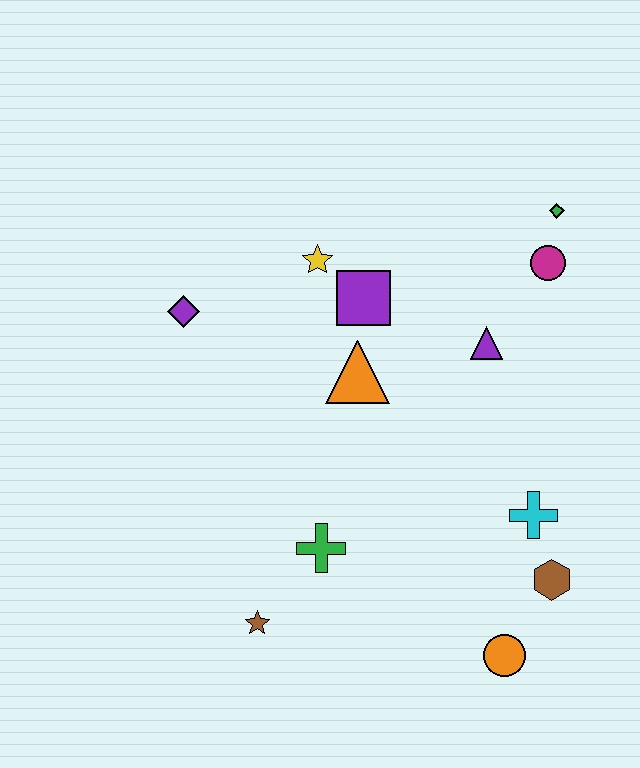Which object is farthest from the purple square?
The orange circle is farthest from the purple square.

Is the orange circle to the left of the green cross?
No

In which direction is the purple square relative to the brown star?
The purple square is above the brown star.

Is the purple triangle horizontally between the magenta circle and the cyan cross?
No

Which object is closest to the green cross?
The brown star is closest to the green cross.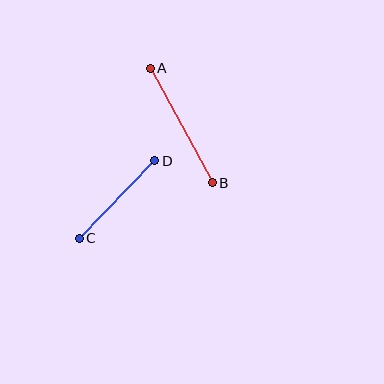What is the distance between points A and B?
The distance is approximately 130 pixels.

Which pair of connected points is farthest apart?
Points A and B are farthest apart.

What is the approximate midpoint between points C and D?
The midpoint is at approximately (117, 199) pixels.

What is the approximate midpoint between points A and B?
The midpoint is at approximately (181, 125) pixels.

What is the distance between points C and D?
The distance is approximately 108 pixels.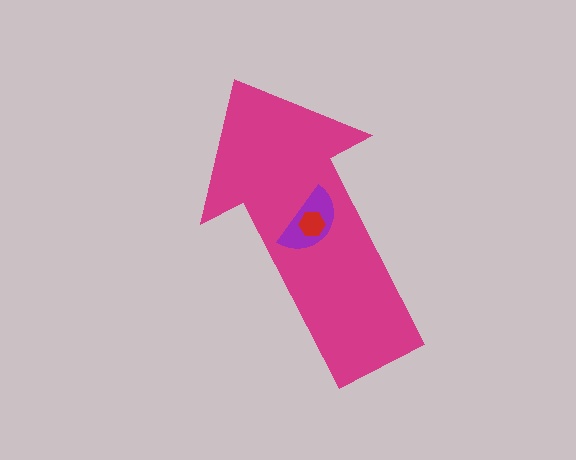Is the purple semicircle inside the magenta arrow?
Yes.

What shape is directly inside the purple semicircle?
The red hexagon.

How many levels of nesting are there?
3.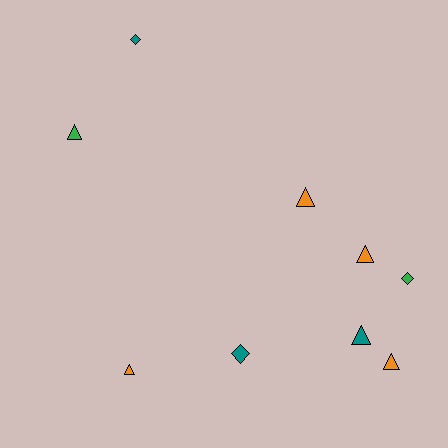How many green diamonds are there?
There is 1 green diamond.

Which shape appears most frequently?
Triangle, with 6 objects.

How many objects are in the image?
There are 9 objects.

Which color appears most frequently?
Orange, with 4 objects.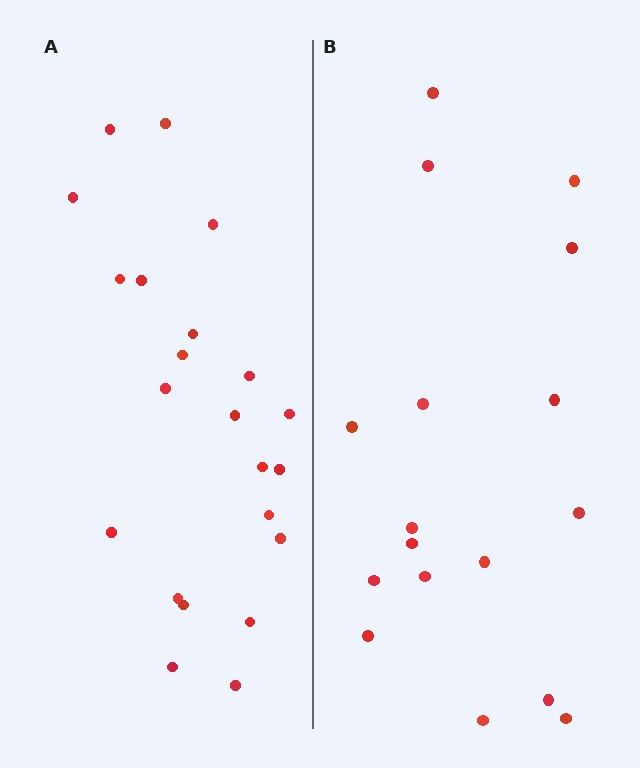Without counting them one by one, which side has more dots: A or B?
Region A (the left region) has more dots.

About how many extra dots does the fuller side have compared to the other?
Region A has about 5 more dots than region B.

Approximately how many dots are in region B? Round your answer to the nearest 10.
About 20 dots. (The exact count is 17, which rounds to 20.)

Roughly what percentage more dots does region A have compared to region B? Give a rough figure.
About 30% more.